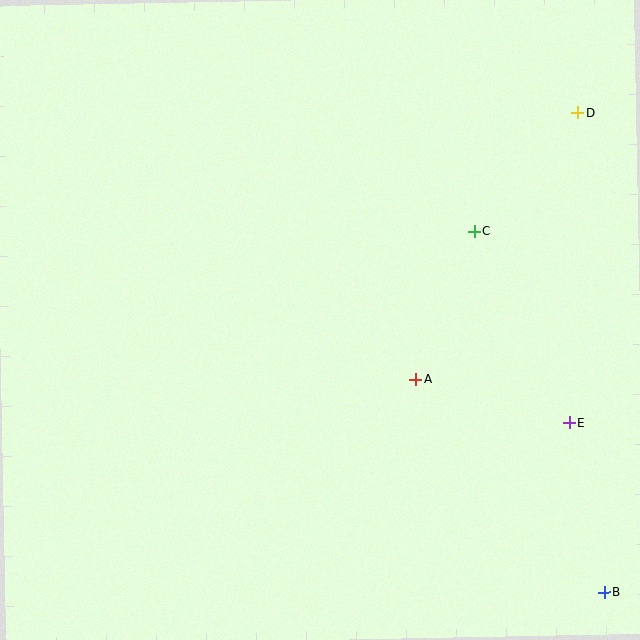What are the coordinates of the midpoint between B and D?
The midpoint between B and D is at (591, 353).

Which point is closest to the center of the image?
Point A at (416, 380) is closest to the center.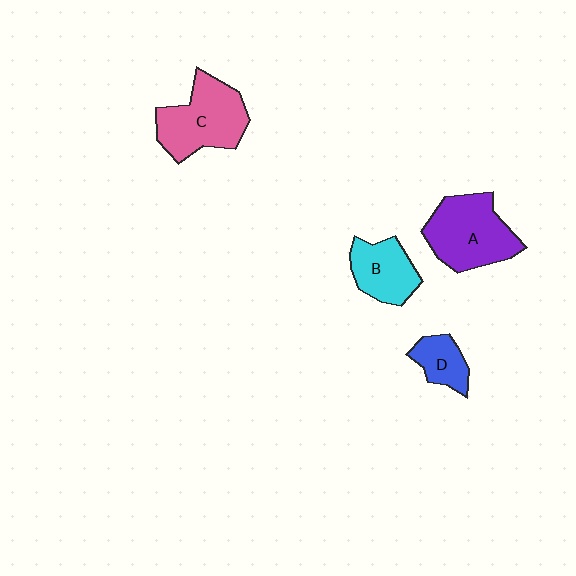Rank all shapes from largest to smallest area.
From largest to smallest: A (purple), C (pink), B (cyan), D (blue).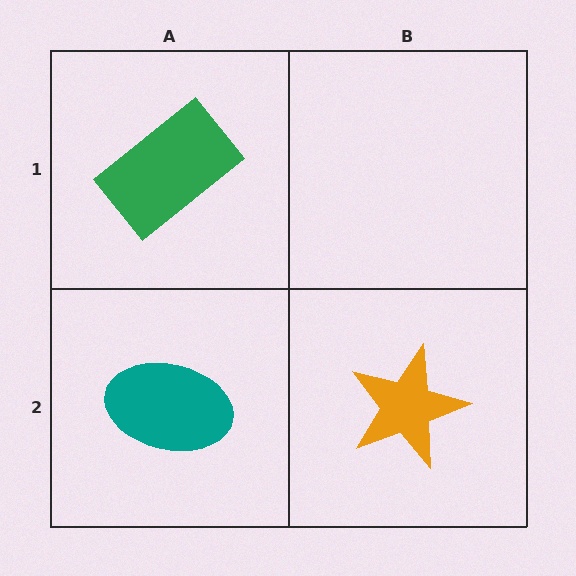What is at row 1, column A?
A green rectangle.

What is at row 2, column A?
A teal ellipse.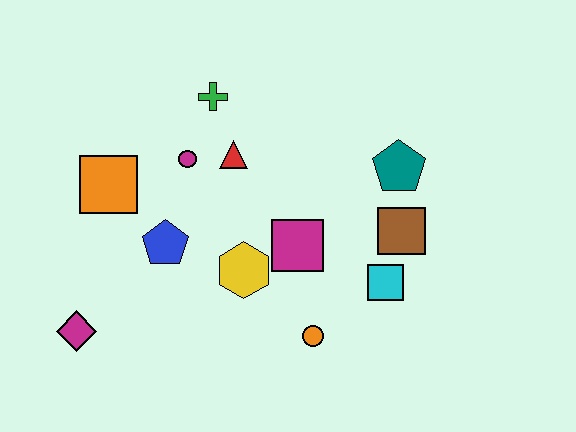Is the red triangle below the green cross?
Yes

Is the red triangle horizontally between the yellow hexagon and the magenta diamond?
Yes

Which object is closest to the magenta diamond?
The blue pentagon is closest to the magenta diamond.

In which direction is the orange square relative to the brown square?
The orange square is to the left of the brown square.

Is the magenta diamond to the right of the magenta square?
No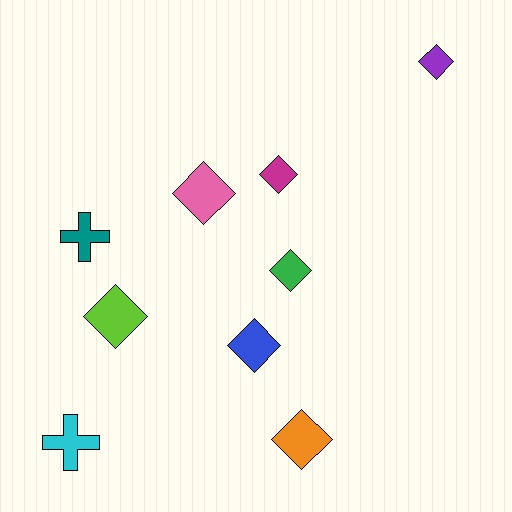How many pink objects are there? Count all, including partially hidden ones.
There is 1 pink object.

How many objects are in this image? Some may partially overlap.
There are 9 objects.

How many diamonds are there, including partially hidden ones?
There are 7 diamonds.